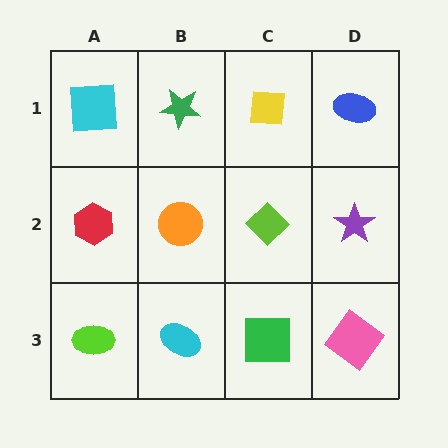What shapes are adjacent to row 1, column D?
A purple star (row 2, column D), a yellow square (row 1, column C).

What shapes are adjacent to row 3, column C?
A lime diamond (row 2, column C), a cyan ellipse (row 3, column B), a pink diamond (row 3, column D).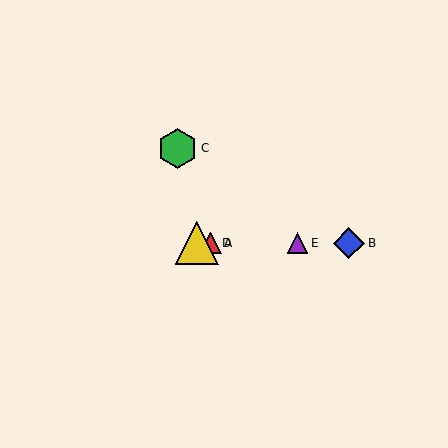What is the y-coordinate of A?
Object A is at y≈243.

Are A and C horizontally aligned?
No, A is at y≈243 and C is at y≈148.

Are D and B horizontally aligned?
Yes, both are at y≈243.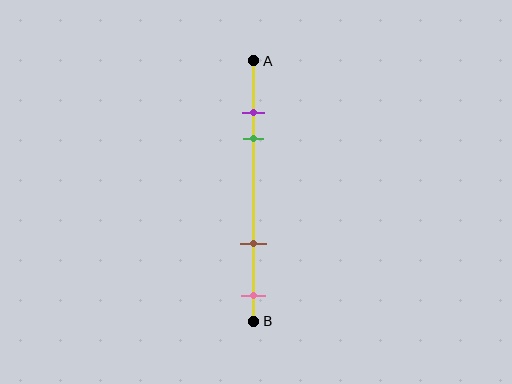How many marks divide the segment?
There are 4 marks dividing the segment.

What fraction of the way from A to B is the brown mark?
The brown mark is approximately 70% (0.7) of the way from A to B.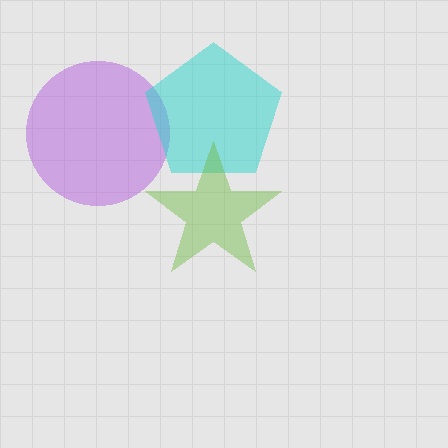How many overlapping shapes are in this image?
There are 3 overlapping shapes in the image.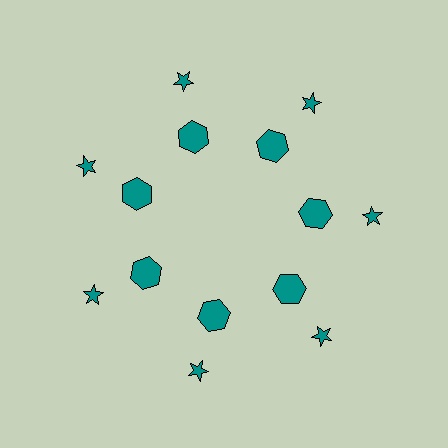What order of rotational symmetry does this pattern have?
This pattern has 7-fold rotational symmetry.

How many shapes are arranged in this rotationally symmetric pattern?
There are 14 shapes, arranged in 7 groups of 2.